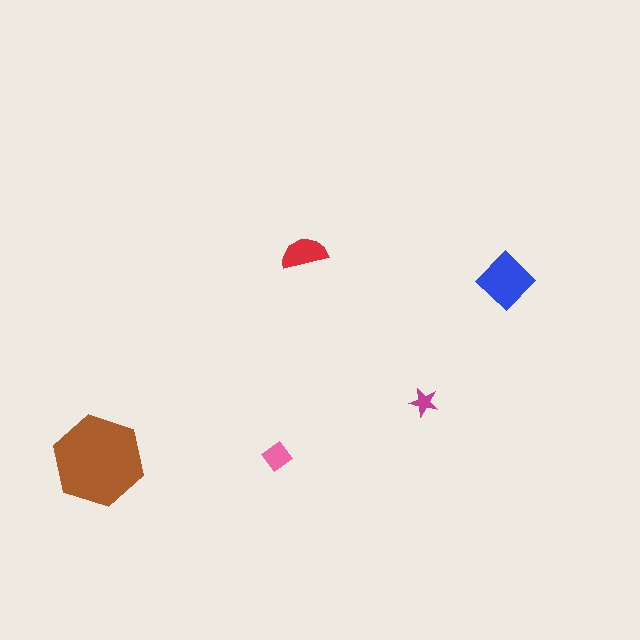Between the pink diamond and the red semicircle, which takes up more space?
The red semicircle.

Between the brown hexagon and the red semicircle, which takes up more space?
The brown hexagon.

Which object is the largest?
The brown hexagon.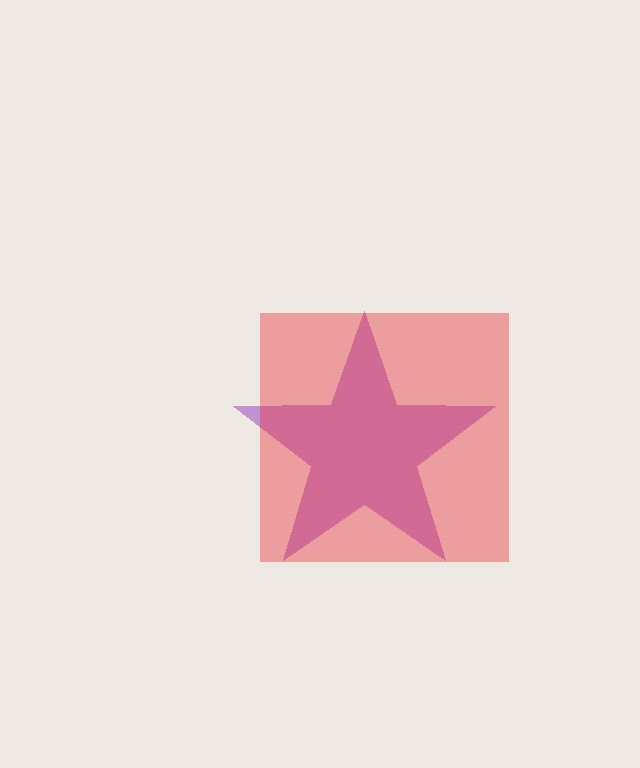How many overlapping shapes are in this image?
There are 2 overlapping shapes in the image.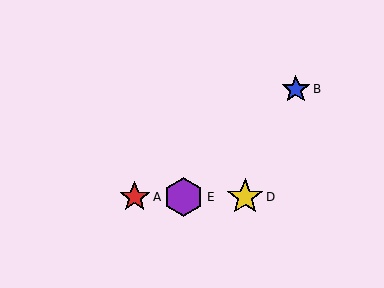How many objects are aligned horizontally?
4 objects (A, C, D, E) are aligned horizontally.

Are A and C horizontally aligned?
Yes, both are at y≈197.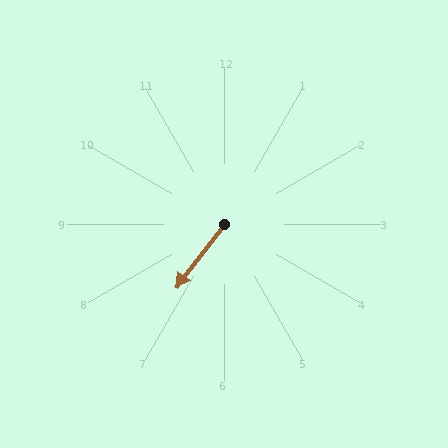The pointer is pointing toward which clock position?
Roughly 7 o'clock.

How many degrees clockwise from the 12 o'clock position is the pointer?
Approximately 218 degrees.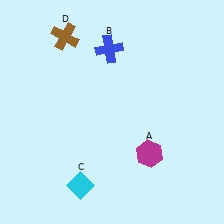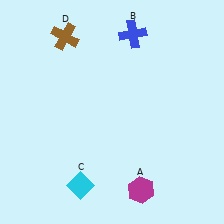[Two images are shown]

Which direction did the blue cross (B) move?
The blue cross (B) moved right.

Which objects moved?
The objects that moved are: the magenta hexagon (A), the blue cross (B).